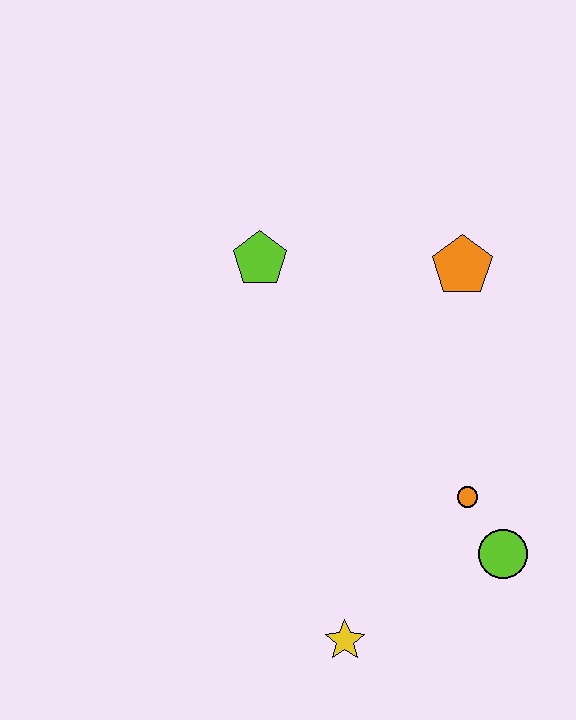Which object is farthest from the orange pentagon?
The yellow star is farthest from the orange pentagon.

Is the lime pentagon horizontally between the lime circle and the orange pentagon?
No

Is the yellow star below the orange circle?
Yes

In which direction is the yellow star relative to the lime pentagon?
The yellow star is below the lime pentagon.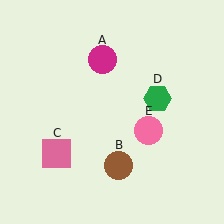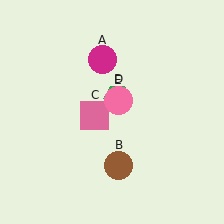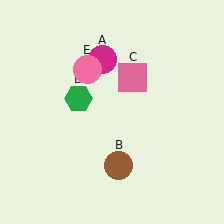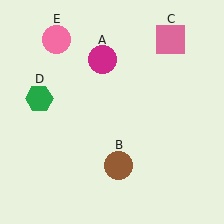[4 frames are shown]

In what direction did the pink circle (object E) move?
The pink circle (object E) moved up and to the left.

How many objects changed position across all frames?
3 objects changed position: pink square (object C), green hexagon (object D), pink circle (object E).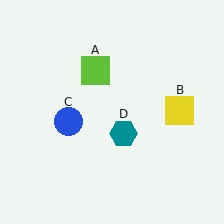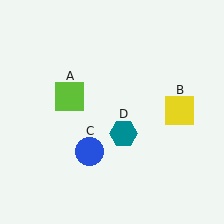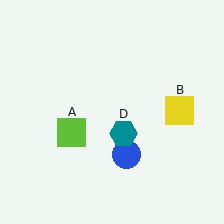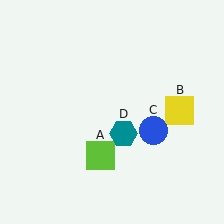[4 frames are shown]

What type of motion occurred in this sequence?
The lime square (object A), blue circle (object C) rotated counterclockwise around the center of the scene.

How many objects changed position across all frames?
2 objects changed position: lime square (object A), blue circle (object C).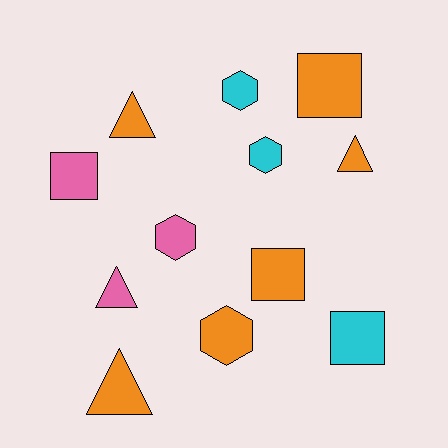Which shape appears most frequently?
Hexagon, with 4 objects.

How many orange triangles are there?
There are 3 orange triangles.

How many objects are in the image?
There are 12 objects.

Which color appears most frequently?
Orange, with 6 objects.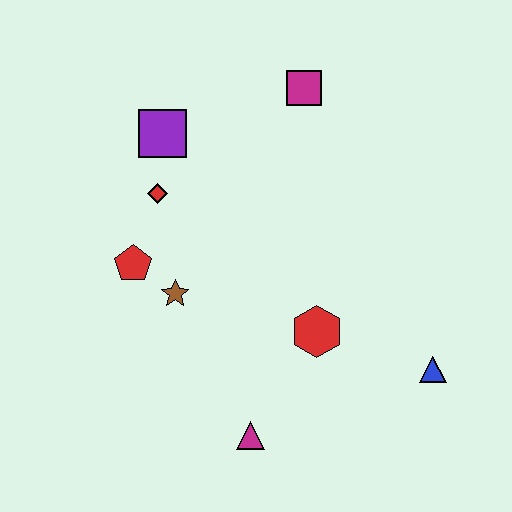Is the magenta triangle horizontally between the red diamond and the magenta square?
Yes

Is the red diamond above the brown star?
Yes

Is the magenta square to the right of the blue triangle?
No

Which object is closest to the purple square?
The red diamond is closest to the purple square.